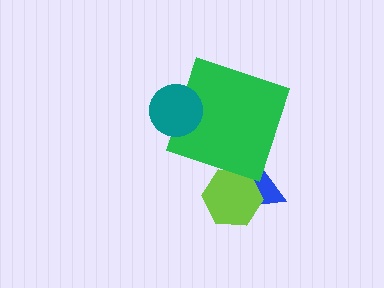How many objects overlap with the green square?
2 objects overlap with the green square.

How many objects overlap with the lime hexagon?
1 object overlaps with the lime hexagon.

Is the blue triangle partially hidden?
Yes, it is partially covered by another shape.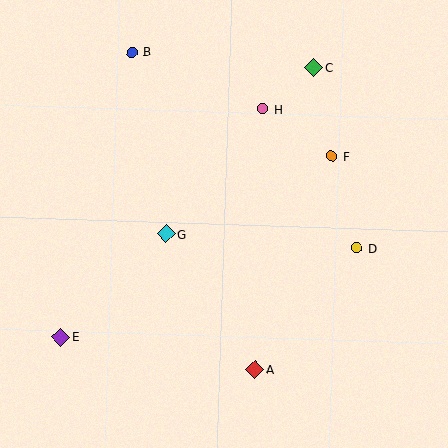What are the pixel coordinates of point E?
Point E is at (61, 337).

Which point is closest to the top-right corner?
Point C is closest to the top-right corner.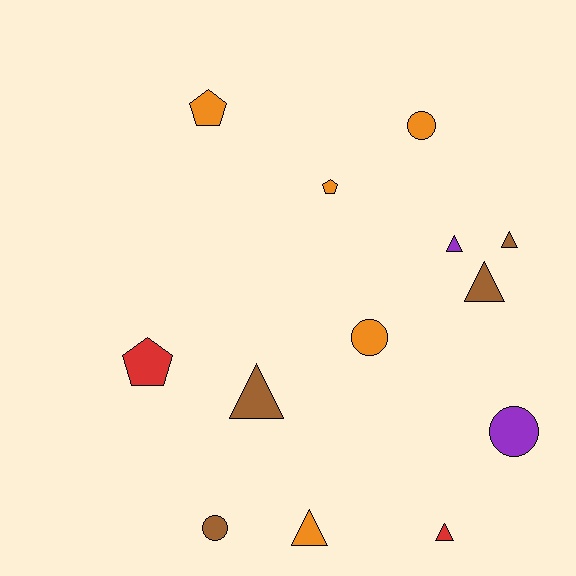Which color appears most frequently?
Orange, with 5 objects.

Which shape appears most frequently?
Triangle, with 6 objects.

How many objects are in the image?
There are 13 objects.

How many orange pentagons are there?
There are 2 orange pentagons.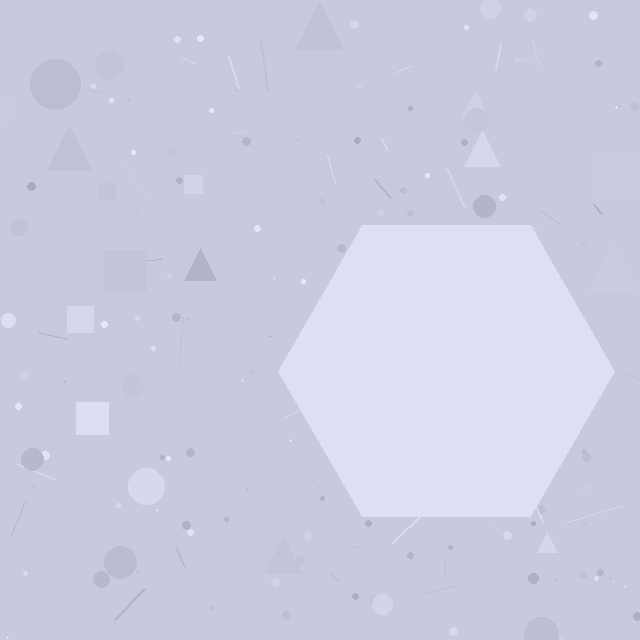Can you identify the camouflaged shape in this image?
The camouflaged shape is a hexagon.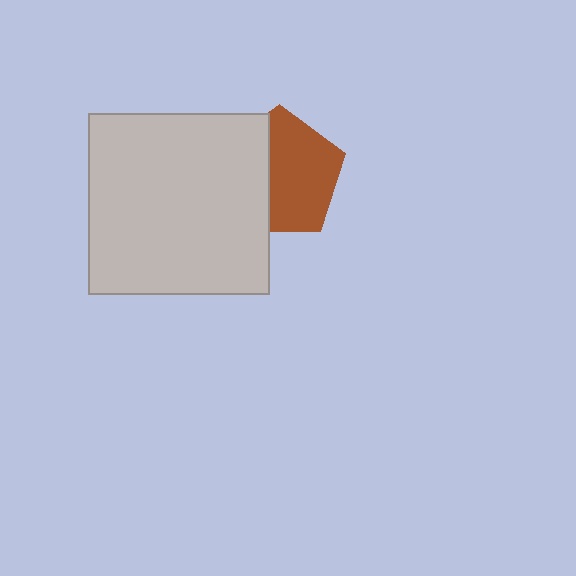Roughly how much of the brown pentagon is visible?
About half of it is visible (roughly 60%).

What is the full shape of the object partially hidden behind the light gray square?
The partially hidden object is a brown pentagon.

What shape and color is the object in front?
The object in front is a light gray square.